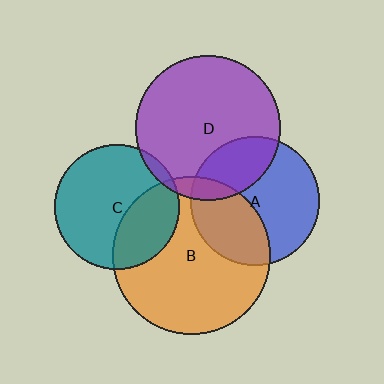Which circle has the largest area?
Circle B (orange).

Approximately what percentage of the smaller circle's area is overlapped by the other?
Approximately 35%.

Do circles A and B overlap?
Yes.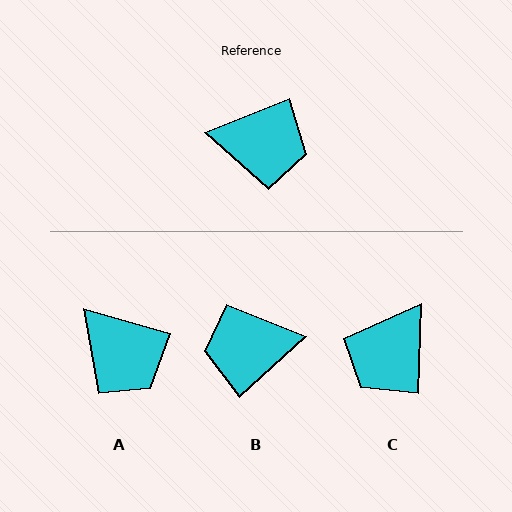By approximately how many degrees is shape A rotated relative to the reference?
Approximately 38 degrees clockwise.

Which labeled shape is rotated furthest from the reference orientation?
B, about 160 degrees away.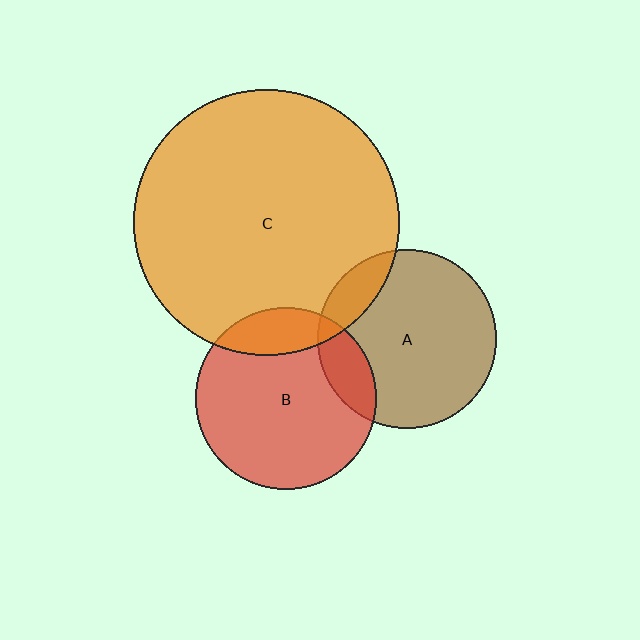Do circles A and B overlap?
Yes.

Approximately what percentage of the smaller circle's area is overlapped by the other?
Approximately 15%.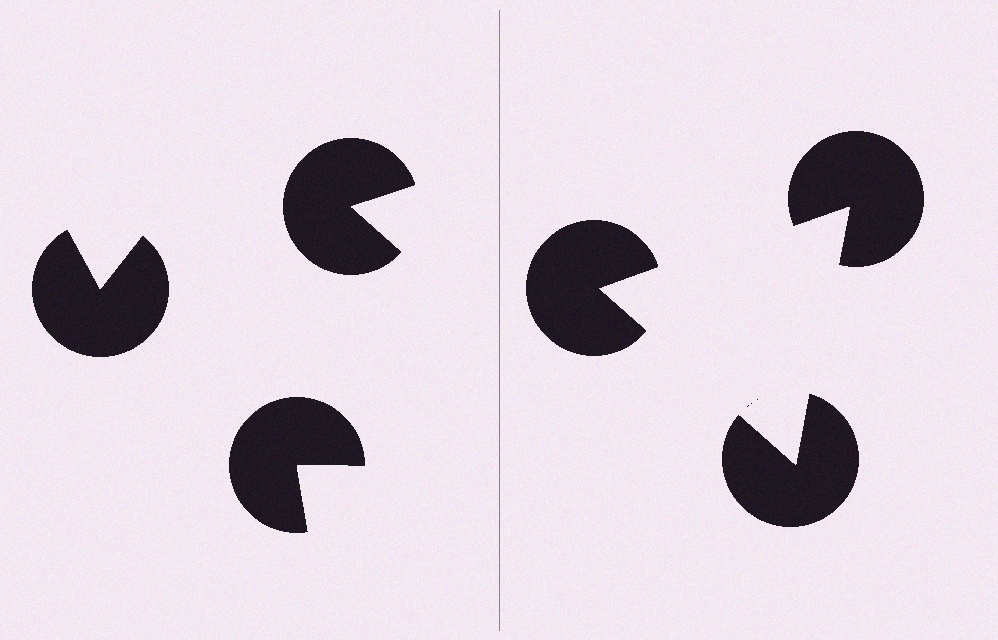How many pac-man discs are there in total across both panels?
6 — 3 on each side.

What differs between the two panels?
The pac-man discs are positioned identically on both sides; only the wedge orientations differ. On the right they align to a triangle; on the left they are misaligned.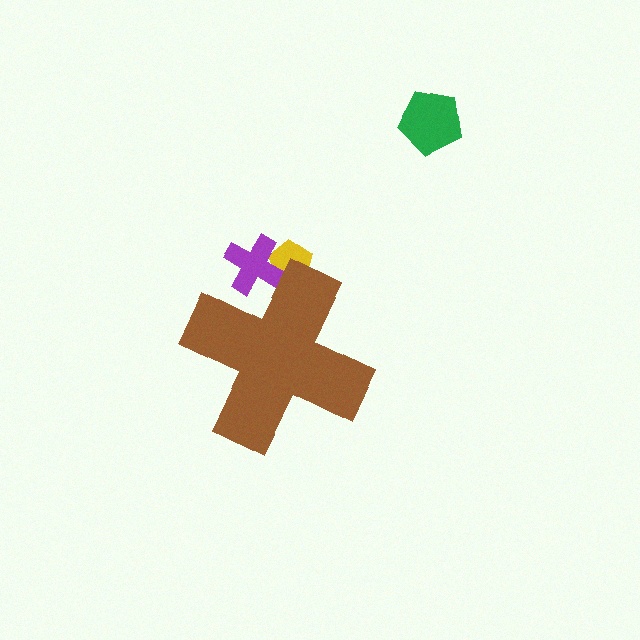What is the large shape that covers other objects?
A brown cross.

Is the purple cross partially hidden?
Yes, the purple cross is partially hidden behind the brown cross.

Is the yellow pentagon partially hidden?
Yes, the yellow pentagon is partially hidden behind the brown cross.